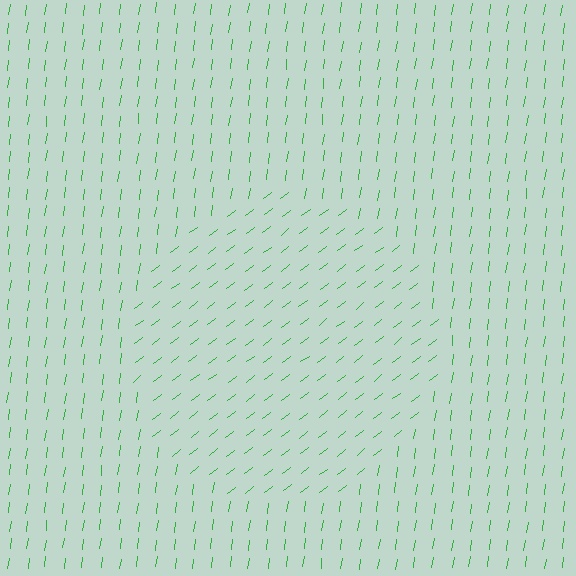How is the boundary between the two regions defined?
The boundary is defined purely by a change in line orientation (approximately 45 degrees difference). All lines are the same color and thickness.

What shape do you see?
I see a circle.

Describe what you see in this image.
The image is filled with small green line segments. A circle region in the image has lines oriented differently from the surrounding lines, creating a visible texture boundary.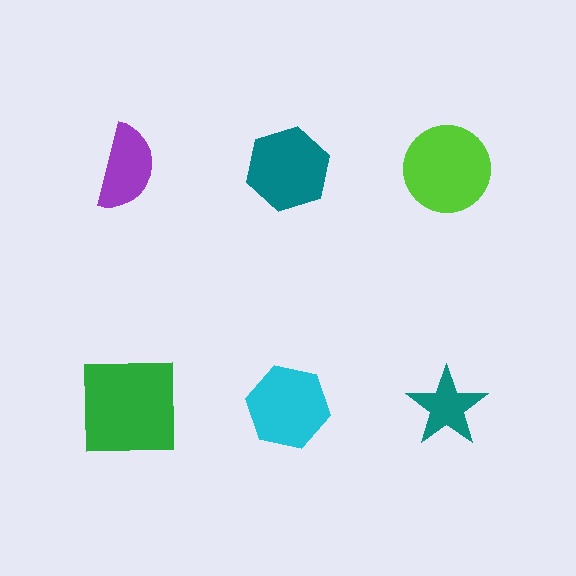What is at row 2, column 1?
A green square.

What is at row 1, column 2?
A teal hexagon.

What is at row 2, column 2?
A cyan hexagon.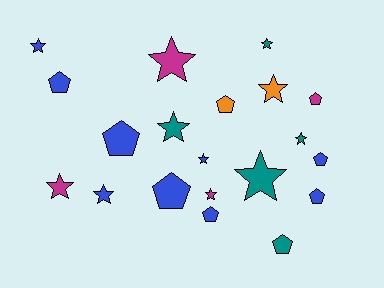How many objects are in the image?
There are 20 objects.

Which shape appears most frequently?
Star, with 11 objects.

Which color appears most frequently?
Blue, with 9 objects.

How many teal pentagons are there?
There is 1 teal pentagon.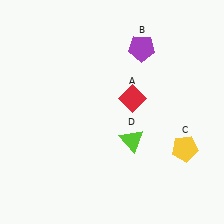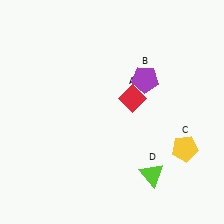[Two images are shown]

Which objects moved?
The objects that moved are: the purple pentagon (B), the lime triangle (D).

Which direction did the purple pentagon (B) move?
The purple pentagon (B) moved down.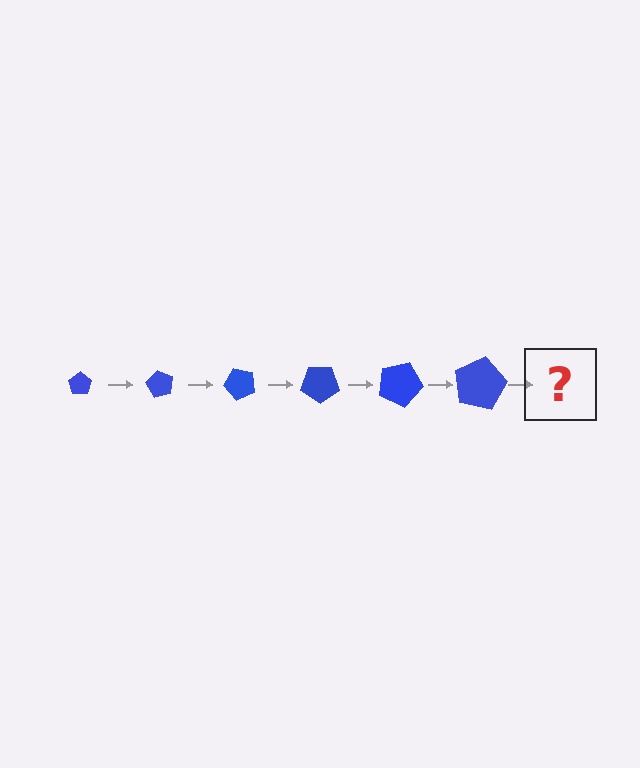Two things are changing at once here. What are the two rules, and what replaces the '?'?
The two rules are that the pentagon grows larger each step and it rotates 60 degrees each step. The '?' should be a pentagon, larger than the previous one and rotated 360 degrees from the start.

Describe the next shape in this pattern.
It should be a pentagon, larger than the previous one and rotated 360 degrees from the start.